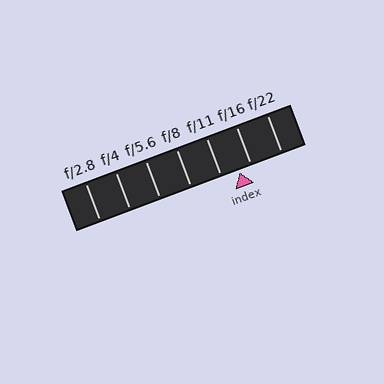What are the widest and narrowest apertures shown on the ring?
The widest aperture shown is f/2.8 and the narrowest is f/22.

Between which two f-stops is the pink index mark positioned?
The index mark is between f/11 and f/16.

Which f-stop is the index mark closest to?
The index mark is closest to f/16.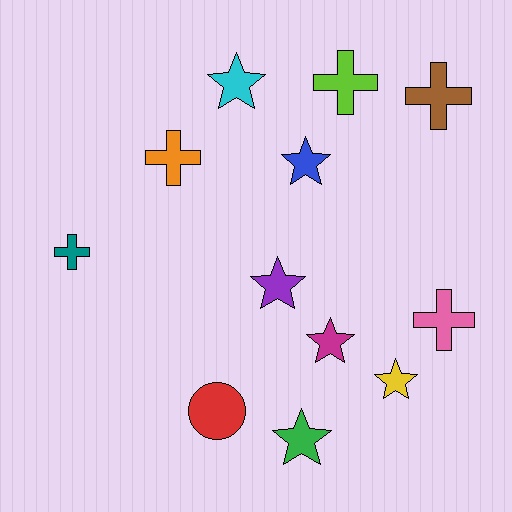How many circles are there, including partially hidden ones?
There is 1 circle.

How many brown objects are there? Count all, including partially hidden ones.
There is 1 brown object.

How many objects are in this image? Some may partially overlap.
There are 12 objects.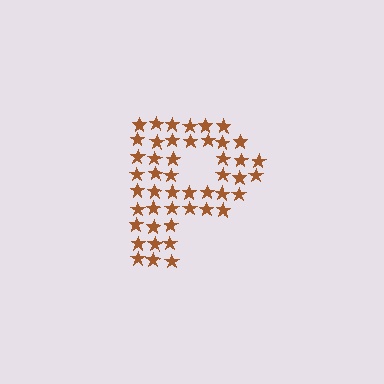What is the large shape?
The large shape is the letter P.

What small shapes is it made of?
It is made of small stars.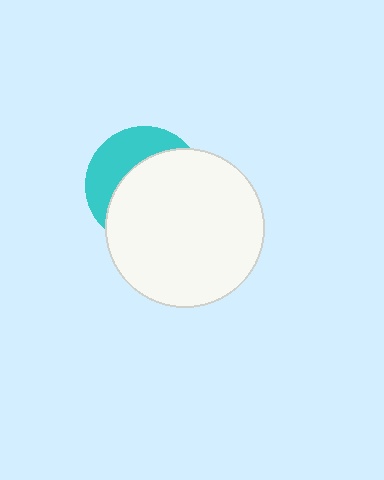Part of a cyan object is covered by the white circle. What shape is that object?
It is a circle.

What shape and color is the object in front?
The object in front is a white circle.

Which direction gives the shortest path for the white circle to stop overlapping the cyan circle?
Moving toward the lower-right gives the shortest separation.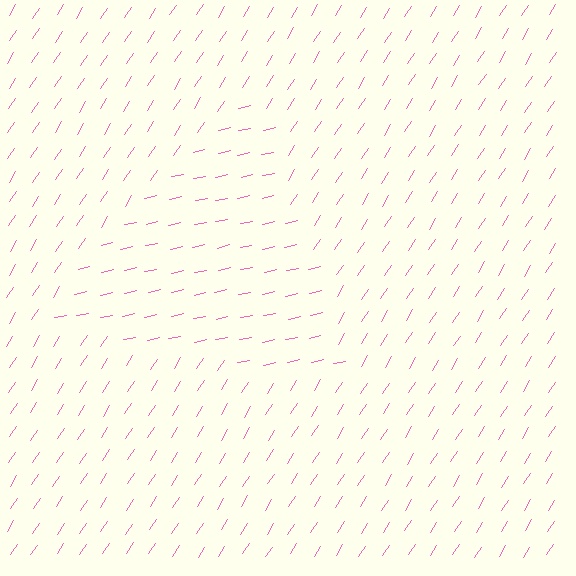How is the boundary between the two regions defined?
The boundary is defined purely by a change in line orientation (approximately 45 degrees difference). All lines are the same color and thickness.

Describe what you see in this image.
The image is filled with small pink line segments. A triangle region in the image has lines oriented differently from the surrounding lines, creating a visible texture boundary.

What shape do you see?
I see a triangle.